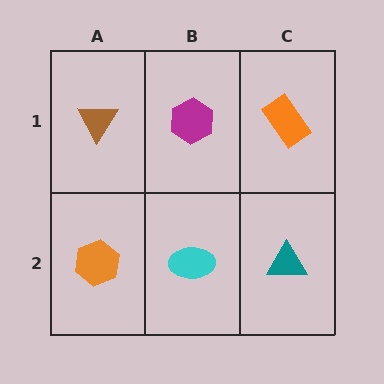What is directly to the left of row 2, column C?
A cyan ellipse.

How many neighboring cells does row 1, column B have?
3.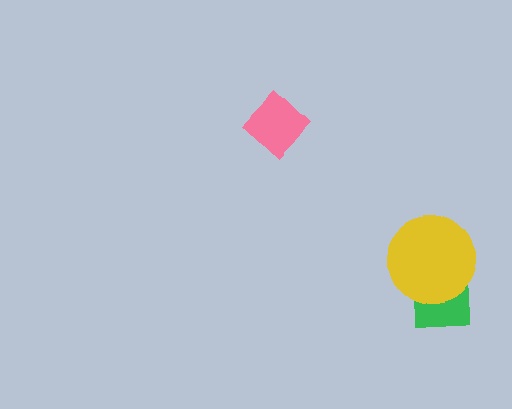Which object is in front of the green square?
The yellow circle is in front of the green square.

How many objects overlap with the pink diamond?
0 objects overlap with the pink diamond.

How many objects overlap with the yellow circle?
1 object overlaps with the yellow circle.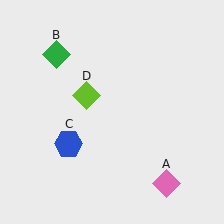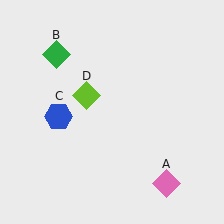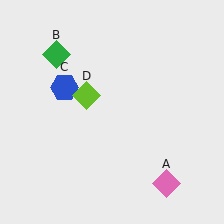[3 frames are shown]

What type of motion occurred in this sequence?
The blue hexagon (object C) rotated clockwise around the center of the scene.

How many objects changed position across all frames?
1 object changed position: blue hexagon (object C).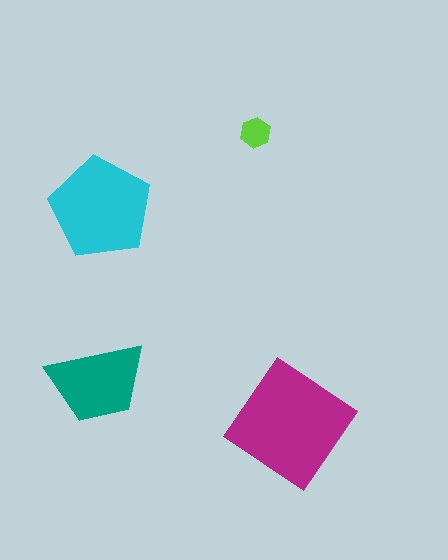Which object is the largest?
The magenta diamond.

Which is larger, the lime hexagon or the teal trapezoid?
The teal trapezoid.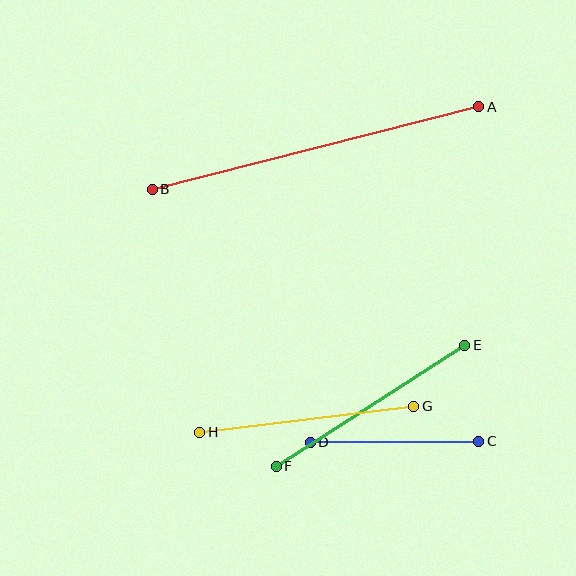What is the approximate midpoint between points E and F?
The midpoint is at approximately (370, 406) pixels.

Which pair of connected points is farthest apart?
Points A and B are farthest apart.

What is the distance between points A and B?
The distance is approximately 336 pixels.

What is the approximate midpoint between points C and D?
The midpoint is at approximately (394, 442) pixels.